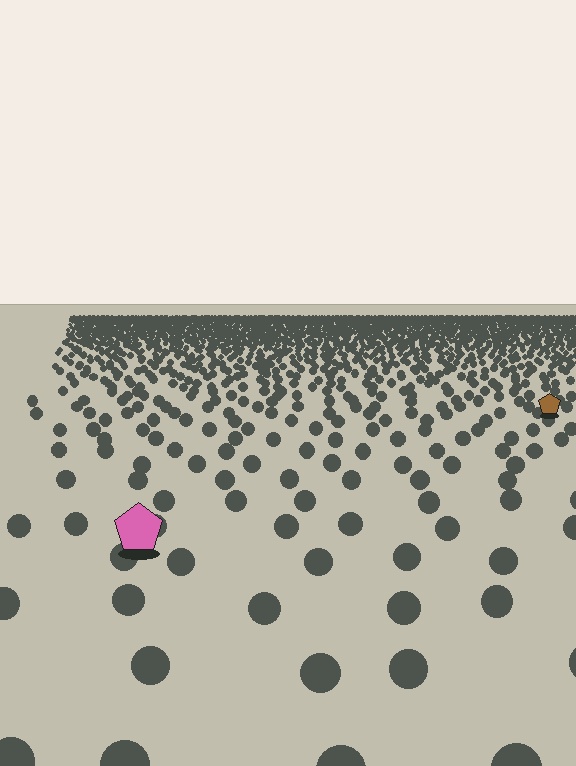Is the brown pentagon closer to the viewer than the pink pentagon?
No. The pink pentagon is closer — you can tell from the texture gradient: the ground texture is coarser near it.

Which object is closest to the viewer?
The pink pentagon is closest. The texture marks near it are larger and more spread out.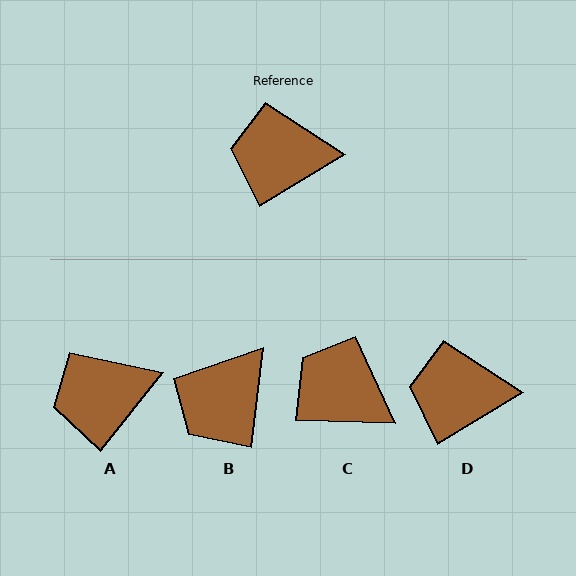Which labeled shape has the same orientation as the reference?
D.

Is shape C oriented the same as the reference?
No, it is off by about 32 degrees.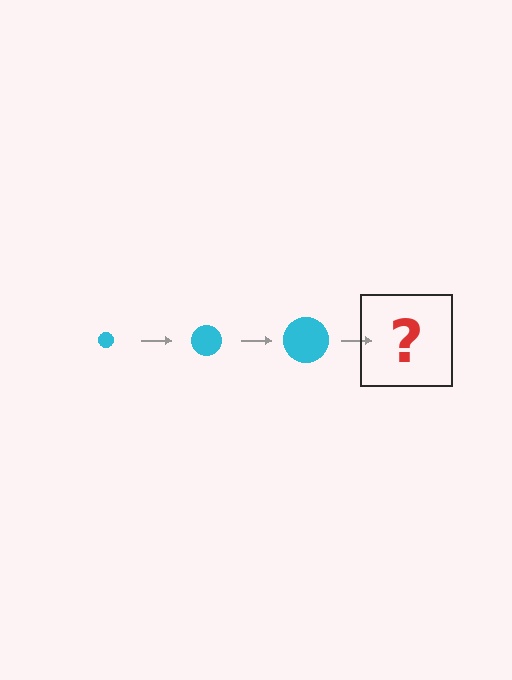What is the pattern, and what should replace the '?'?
The pattern is that the circle gets progressively larger each step. The '?' should be a cyan circle, larger than the previous one.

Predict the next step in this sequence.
The next step is a cyan circle, larger than the previous one.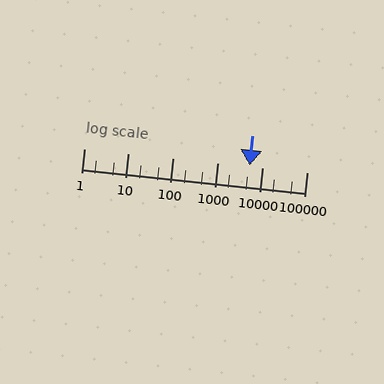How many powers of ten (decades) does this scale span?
The scale spans 5 decades, from 1 to 100000.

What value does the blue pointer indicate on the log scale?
The pointer indicates approximately 5100.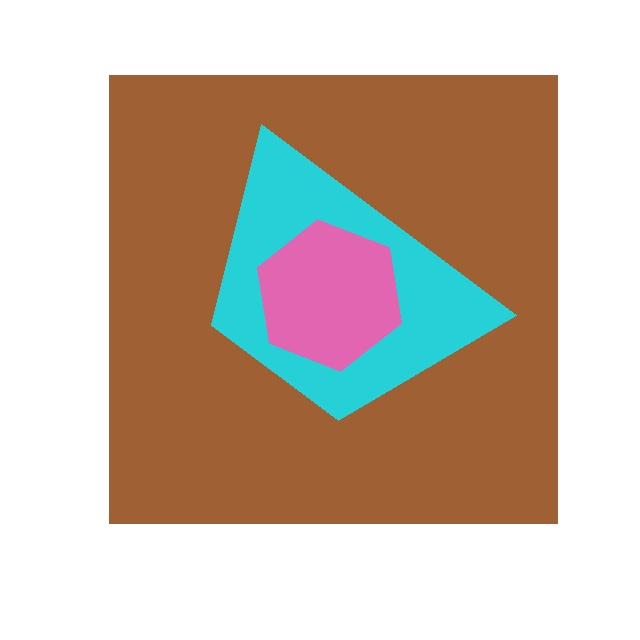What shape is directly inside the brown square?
The cyan trapezoid.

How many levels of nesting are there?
3.